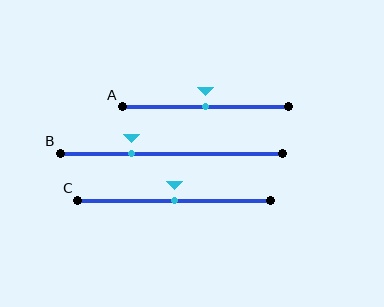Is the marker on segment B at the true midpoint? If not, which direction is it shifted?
No, the marker on segment B is shifted to the left by about 18% of the segment length.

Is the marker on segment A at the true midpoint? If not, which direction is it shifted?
Yes, the marker on segment A is at the true midpoint.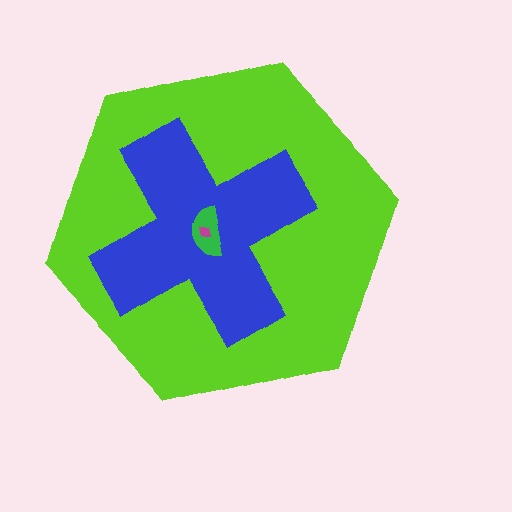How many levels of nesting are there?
4.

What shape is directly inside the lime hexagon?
The blue cross.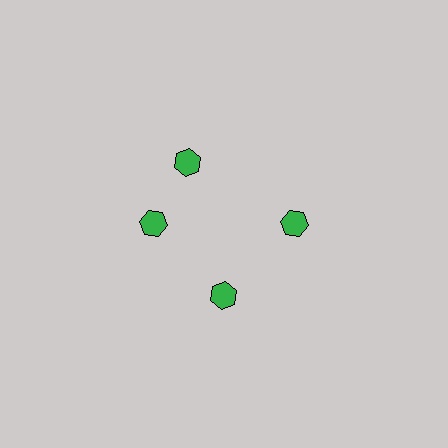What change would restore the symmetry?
The symmetry would be restored by rotating it back into even spacing with its neighbors so that all 4 hexagons sit at equal angles and equal distance from the center.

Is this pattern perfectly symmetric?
No. The 4 green hexagons are arranged in a ring, but one element near the 12 o'clock position is rotated out of alignment along the ring, breaking the 4-fold rotational symmetry.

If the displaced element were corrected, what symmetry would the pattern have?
It would have 4-fold rotational symmetry — the pattern would map onto itself every 90 degrees.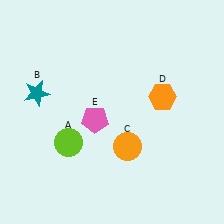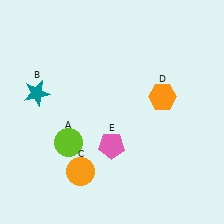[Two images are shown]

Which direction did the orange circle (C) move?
The orange circle (C) moved left.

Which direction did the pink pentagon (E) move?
The pink pentagon (E) moved down.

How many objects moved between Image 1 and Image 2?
2 objects moved between the two images.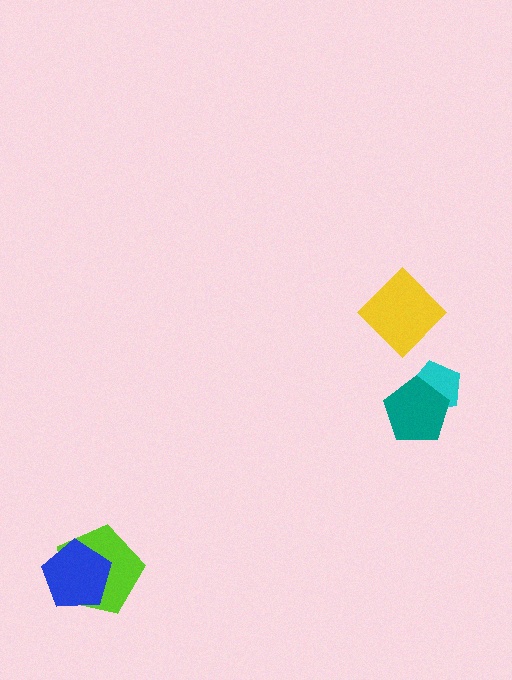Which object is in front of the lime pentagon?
The blue pentagon is in front of the lime pentagon.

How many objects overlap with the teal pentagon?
1 object overlaps with the teal pentagon.